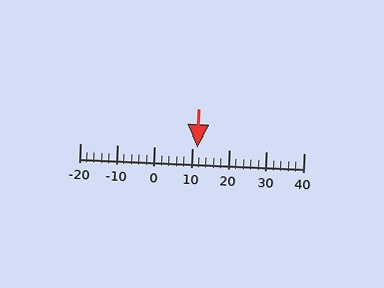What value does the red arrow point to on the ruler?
The red arrow points to approximately 12.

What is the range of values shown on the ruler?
The ruler shows values from -20 to 40.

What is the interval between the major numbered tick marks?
The major tick marks are spaced 10 units apart.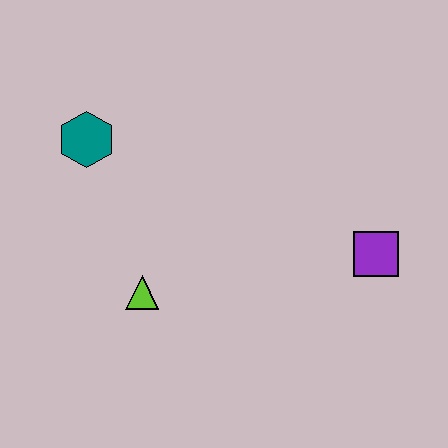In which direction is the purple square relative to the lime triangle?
The purple square is to the right of the lime triangle.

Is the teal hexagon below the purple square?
No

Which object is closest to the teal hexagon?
The lime triangle is closest to the teal hexagon.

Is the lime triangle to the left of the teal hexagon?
No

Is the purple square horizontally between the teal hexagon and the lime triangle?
No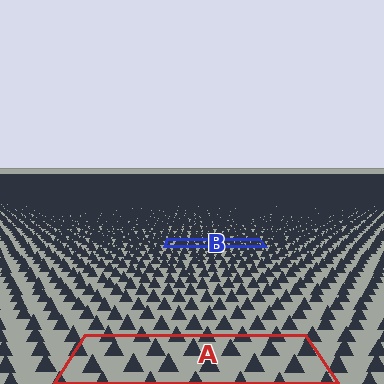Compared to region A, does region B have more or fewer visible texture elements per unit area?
Region B has more texture elements per unit area — they are packed more densely because it is farther away.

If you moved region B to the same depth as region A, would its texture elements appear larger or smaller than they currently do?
They would appear larger. At a closer depth, the same texture elements are projected at a bigger on-screen size.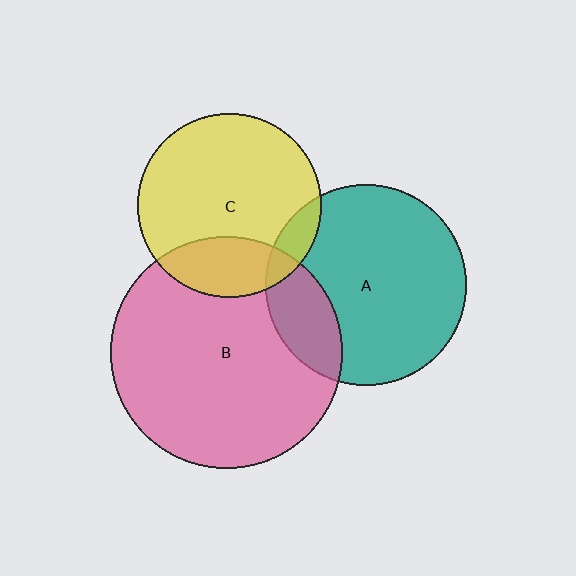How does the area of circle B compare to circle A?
Approximately 1.3 times.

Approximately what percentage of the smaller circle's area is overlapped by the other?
Approximately 20%.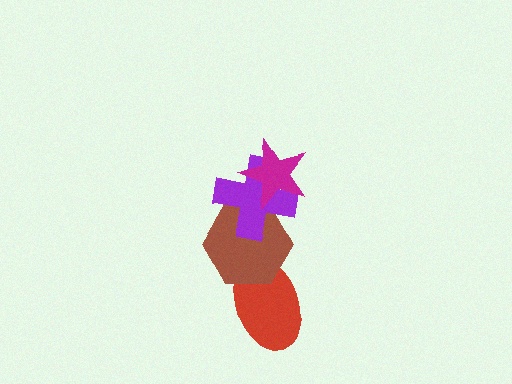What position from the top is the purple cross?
The purple cross is 2nd from the top.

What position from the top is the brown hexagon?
The brown hexagon is 3rd from the top.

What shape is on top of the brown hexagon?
The purple cross is on top of the brown hexagon.